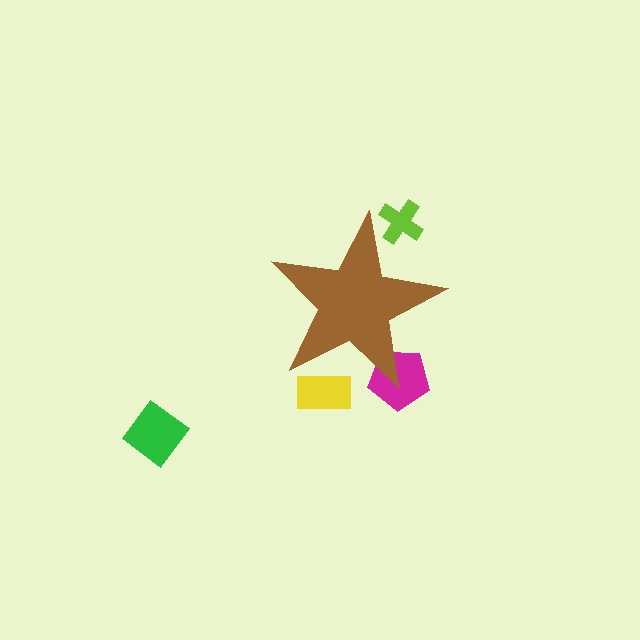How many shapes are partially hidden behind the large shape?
3 shapes are partially hidden.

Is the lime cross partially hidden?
Yes, the lime cross is partially hidden behind the brown star.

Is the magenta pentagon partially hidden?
Yes, the magenta pentagon is partially hidden behind the brown star.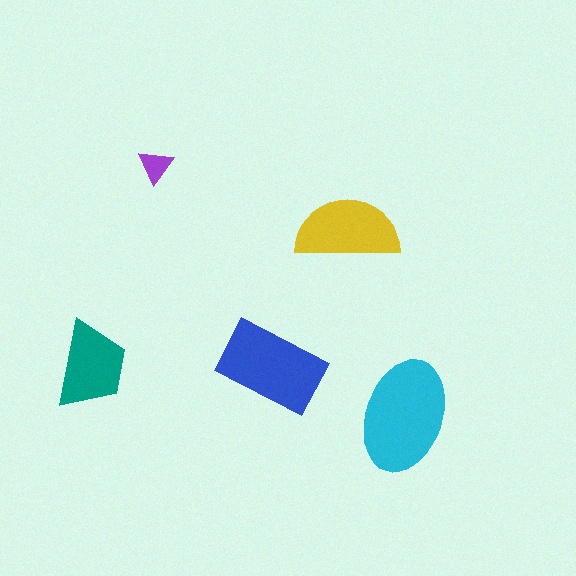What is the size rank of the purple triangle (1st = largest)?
5th.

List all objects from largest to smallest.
The cyan ellipse, the blue rectangle, the yellow semicircle, the teal trapezoid, the purple triangle.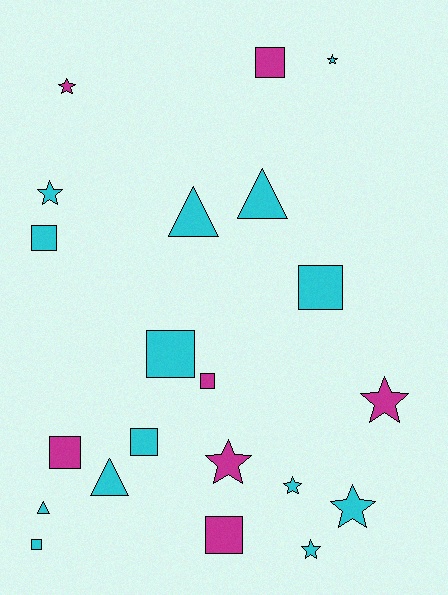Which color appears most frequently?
Cyan, with 14 objects.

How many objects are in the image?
There are 21 objects.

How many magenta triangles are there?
There are no magenta triangles.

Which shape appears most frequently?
Square, with 9 objects.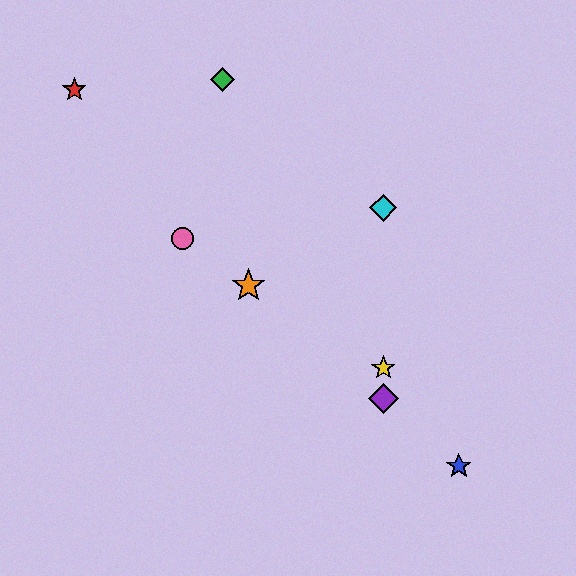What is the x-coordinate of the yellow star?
The yellow star is at x≈383.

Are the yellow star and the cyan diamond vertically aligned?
Yes, both are at x≈383.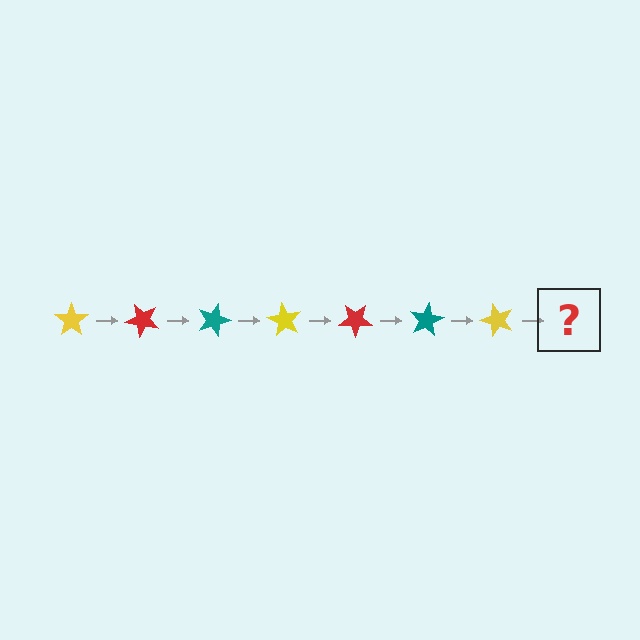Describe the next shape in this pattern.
It should be a red star, rotated 315 degrees from the start.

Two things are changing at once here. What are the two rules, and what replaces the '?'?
The two rules are that it rotates 45 degrees each step and the color cycles through yellow, red, and teal. The '?' should be a red star, rotated 315 degrees from the start.